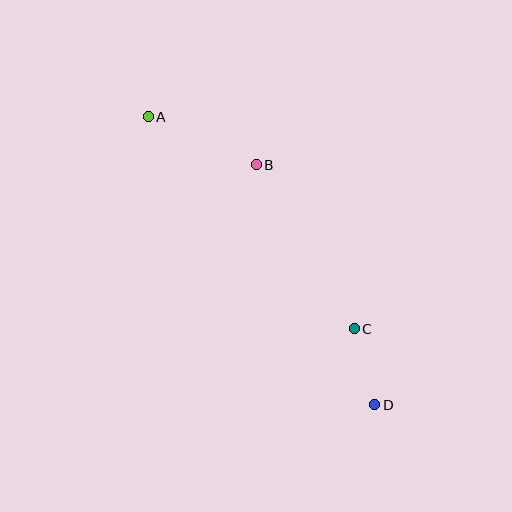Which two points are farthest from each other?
Points A and D are farthest from each other.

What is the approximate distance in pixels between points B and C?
The distance between B and C is approximately 191 pixels.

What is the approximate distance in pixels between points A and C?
The distance between A and C is approximately 296 pixels.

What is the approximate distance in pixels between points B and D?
The distance between B and D is approximately 268 pixels.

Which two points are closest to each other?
Points C and D are closest to each other.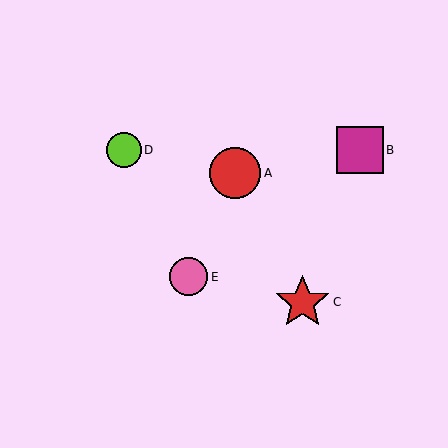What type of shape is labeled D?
Shape D is a lime circle.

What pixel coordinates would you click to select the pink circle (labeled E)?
Click at (188, 277) to select the pink circle E.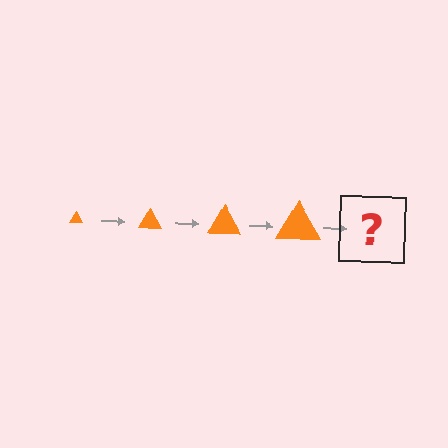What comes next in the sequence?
The next element should be an orange triangle, larger than the previous one.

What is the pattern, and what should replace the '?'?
The pattern is that the triangle gets progressively larger each step. The '?' should be an orange triangle, larger than the previous one.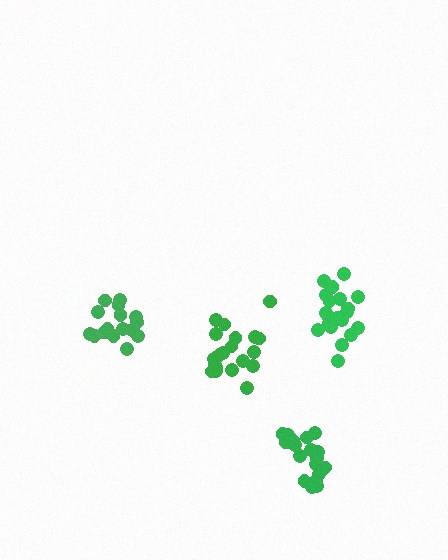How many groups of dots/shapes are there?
There are 4 groups.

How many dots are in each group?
Group 1: 21 dots, Group 2: 21 dots, Group 3: 19 dots, Group 4: 16 dots (77 total).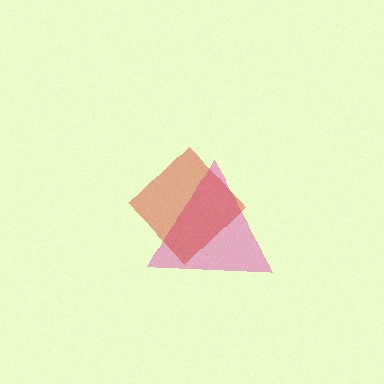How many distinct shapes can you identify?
There are 2 distinct shapes: a pink triangle, a red diamond.